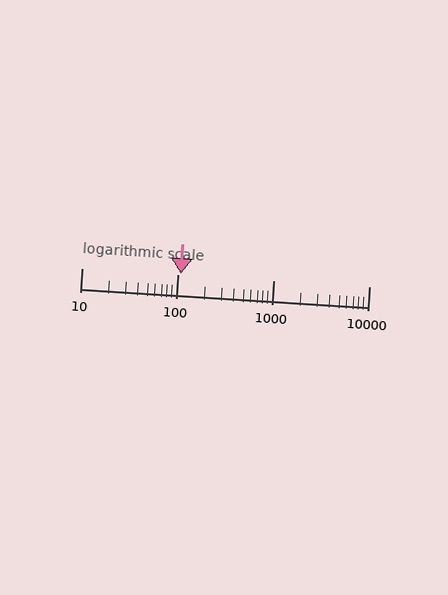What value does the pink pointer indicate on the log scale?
The pointer indicates approximately 110.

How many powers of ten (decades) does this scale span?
The scale spans 3 decades, from 10 to 10000.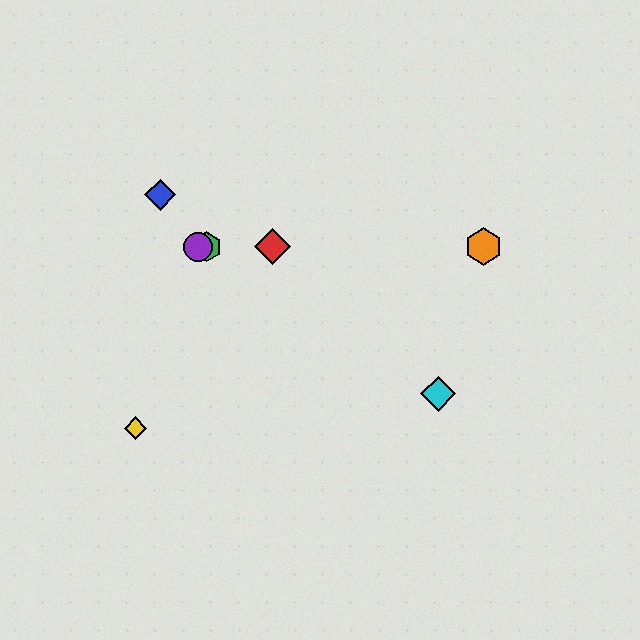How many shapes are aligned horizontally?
4 shapes (the red diamond, the green hexagon, the purple circle, the orange hexagon) are aligned horizontally.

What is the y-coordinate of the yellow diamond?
The yellow diamond is at y≈428.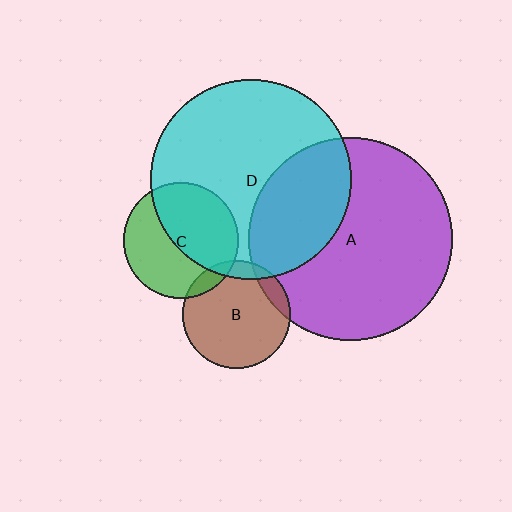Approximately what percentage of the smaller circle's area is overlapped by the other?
Approximately 50%.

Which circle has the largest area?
Circle A (purple).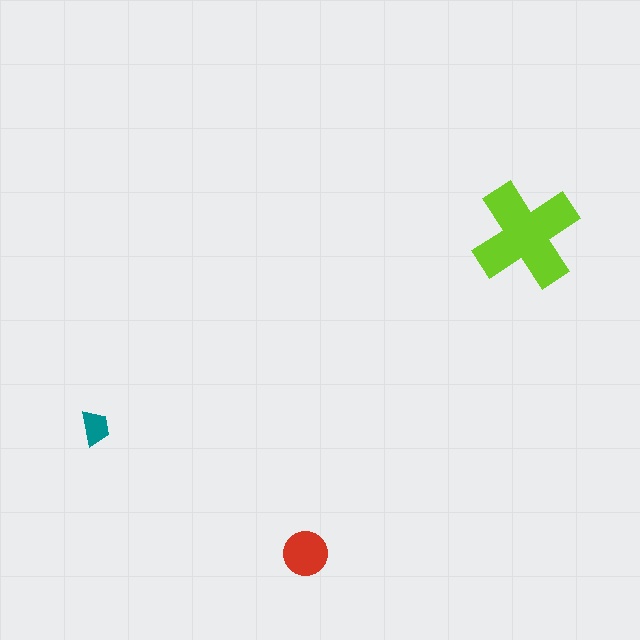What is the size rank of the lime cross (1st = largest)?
1st.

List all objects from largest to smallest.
The lime cross, the red circle, the teal trapezoid.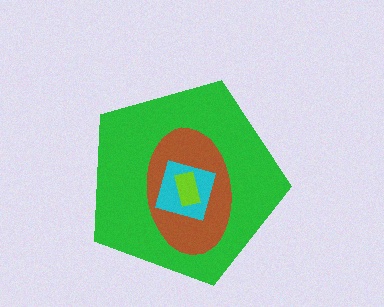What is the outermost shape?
The green pentagon.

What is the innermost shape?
The lime rectangle.